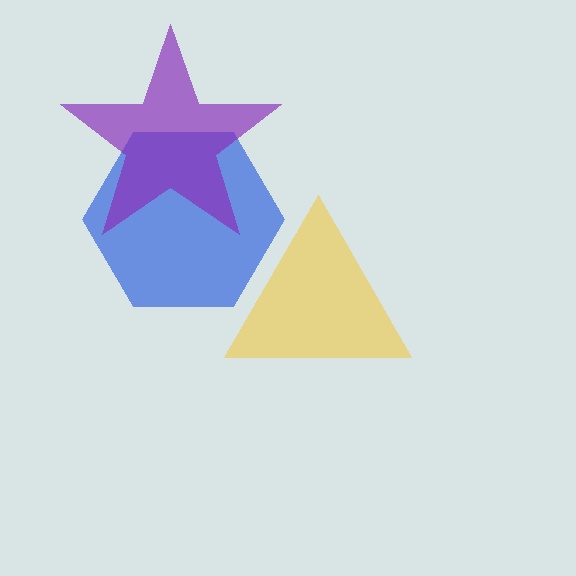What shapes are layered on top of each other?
The layered shapes are: a yellow triangle, a blue hexagon, a purple star.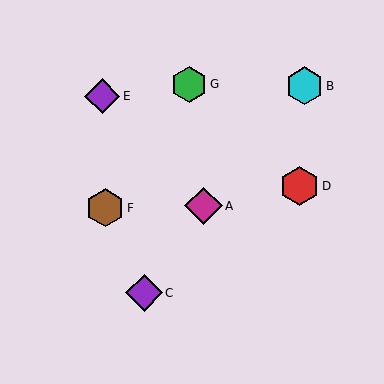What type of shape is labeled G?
Shape G is a green hexagon.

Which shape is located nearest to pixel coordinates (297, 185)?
The red hexagon (labeled D) at (299, 186) is nearest to that location.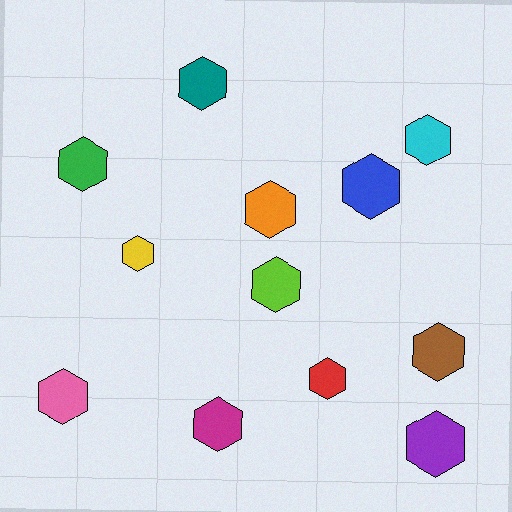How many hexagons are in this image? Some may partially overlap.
There are 12 hexagons.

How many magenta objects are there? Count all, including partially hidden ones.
There is 1 magenta object.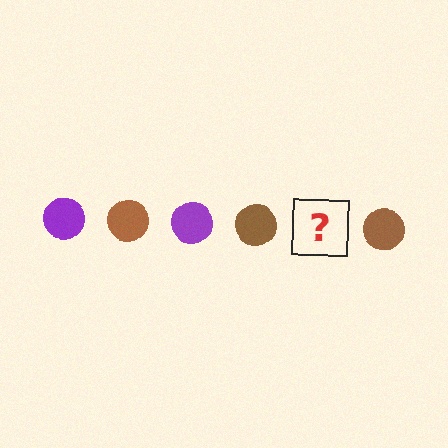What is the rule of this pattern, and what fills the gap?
The rule is that the pattern cycles through purple, brown circles. The gap should be filled with a purple circle.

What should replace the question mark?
The question mark should be replaced with a purple circle.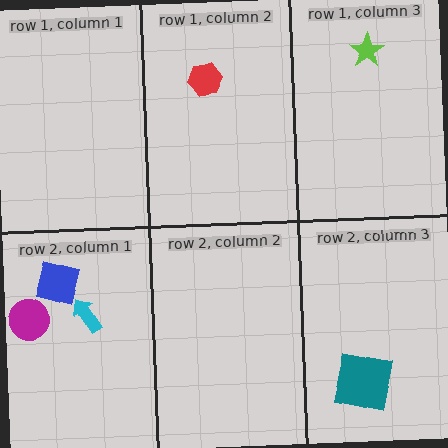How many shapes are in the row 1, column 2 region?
1.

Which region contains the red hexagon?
The row 1, column 2 region.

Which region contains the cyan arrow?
The row 2, column 1 region.